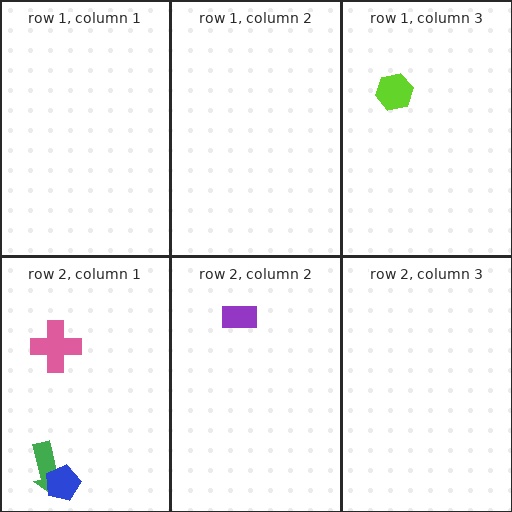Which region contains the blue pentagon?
The row 2, column 1 region.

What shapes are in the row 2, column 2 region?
The purple rectangle.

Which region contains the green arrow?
The row 2, column 1 region.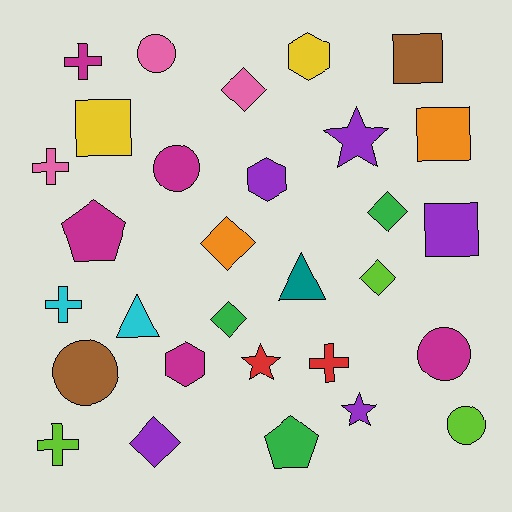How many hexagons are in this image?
There are 3 hexagons.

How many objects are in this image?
There are 30 objects.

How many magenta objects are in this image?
There are 5 magenta objects.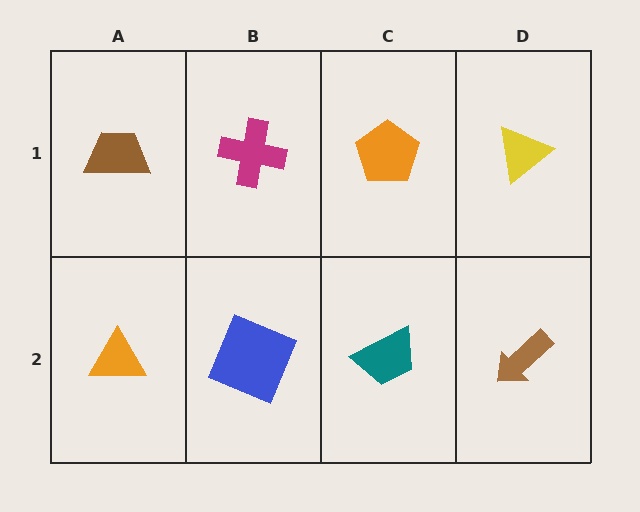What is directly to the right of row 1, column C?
A yellow triangle.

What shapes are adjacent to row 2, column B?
A magenta cross (row 1, column B), an orange triangle (row 2, column A), a teal trapezoid (row 2, column C).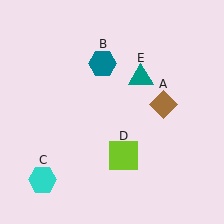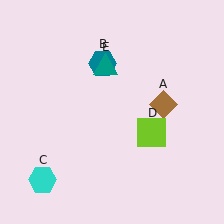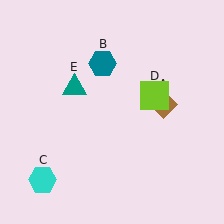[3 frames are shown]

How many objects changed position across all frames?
2 objects changed position: lime square (object D), teal triangle (object E).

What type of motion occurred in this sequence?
The lime square (object D), teal triangle (object E) rotated counterclockwise around the center of the scene.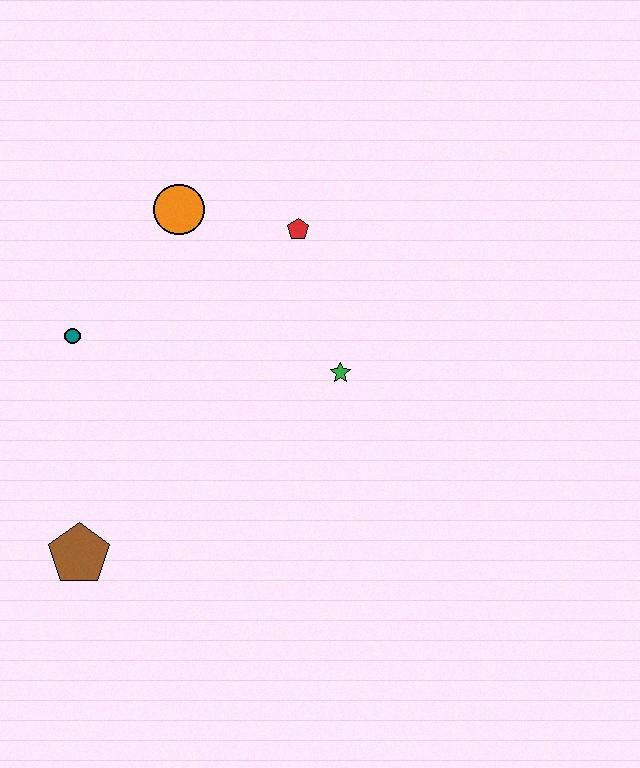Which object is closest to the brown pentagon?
The teal circle is closest to the brown pentagon.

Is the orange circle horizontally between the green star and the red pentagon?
No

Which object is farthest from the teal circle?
The green star is farthest from the teal circle.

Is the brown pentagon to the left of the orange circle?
Yes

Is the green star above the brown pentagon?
Yes